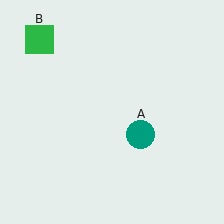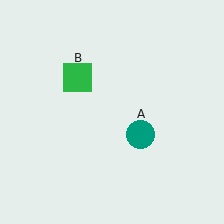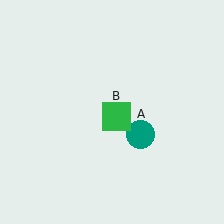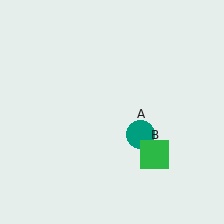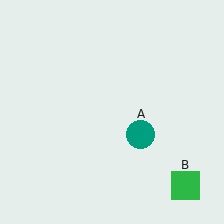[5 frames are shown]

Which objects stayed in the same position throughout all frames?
Teal circle (object A) remained stationary.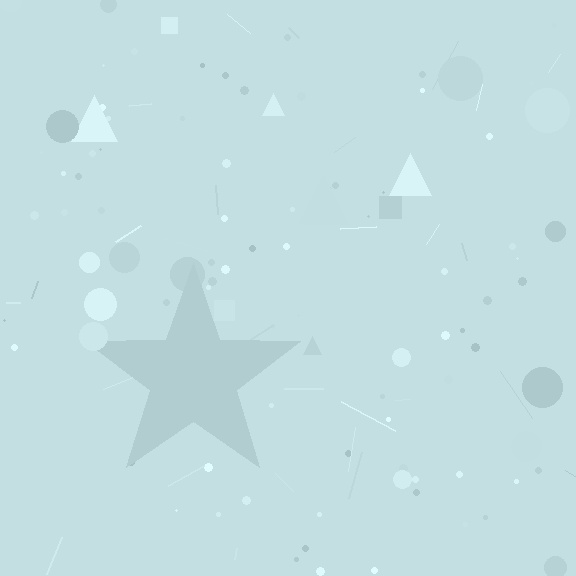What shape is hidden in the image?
A star is hidden in the image.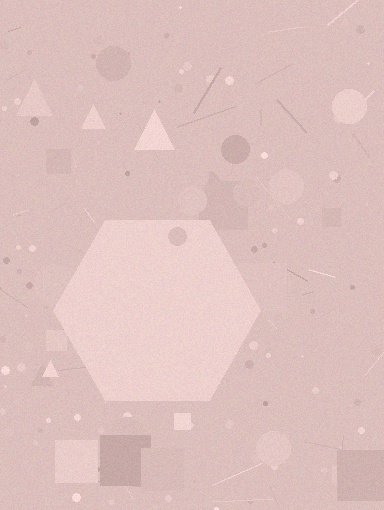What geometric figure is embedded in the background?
A hexagon is embedded in the background.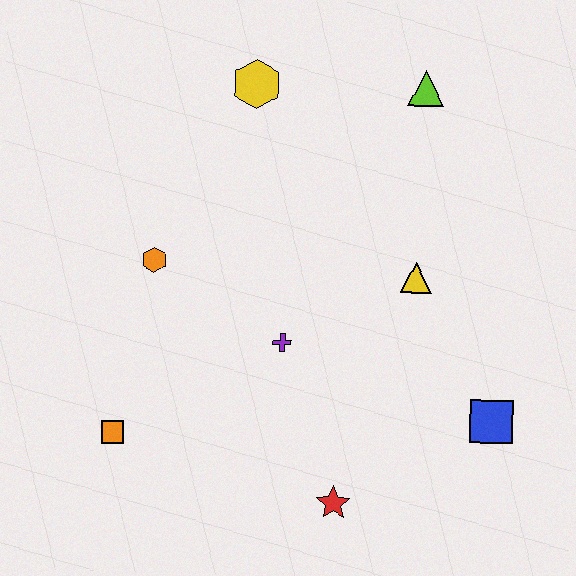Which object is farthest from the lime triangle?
The orange square is farthest from the lime triangle.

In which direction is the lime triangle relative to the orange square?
The lime triangle is above the orange square.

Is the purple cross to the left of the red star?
Yes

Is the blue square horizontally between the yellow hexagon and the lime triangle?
No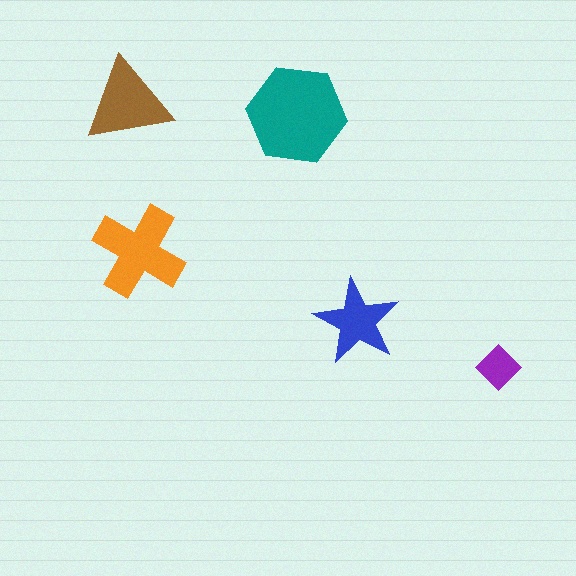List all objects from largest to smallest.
The teal hexagon, the orange cross, the brown triangle, the blue star, the purple diamond.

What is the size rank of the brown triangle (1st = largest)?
3rd.